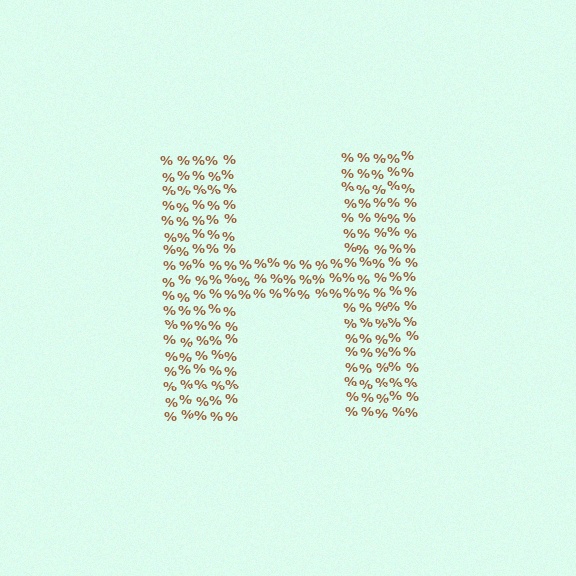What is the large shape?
The large shape is the letter H.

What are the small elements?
The small elements are percent signs.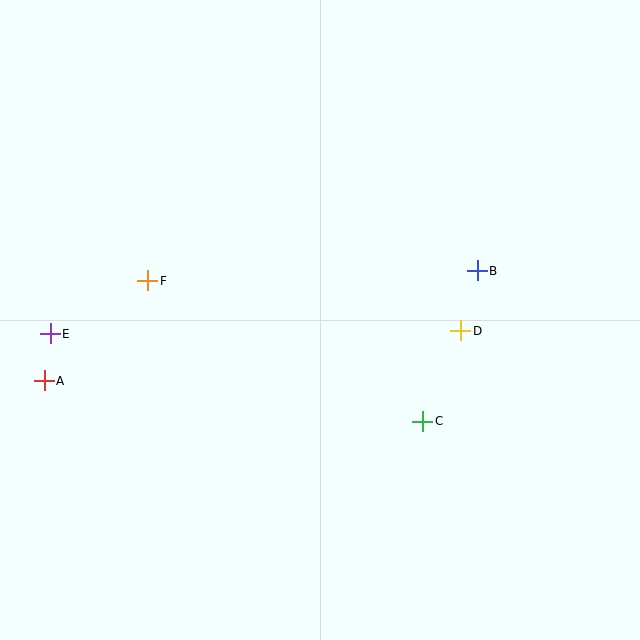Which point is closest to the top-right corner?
Point B is closest to the top-right corner.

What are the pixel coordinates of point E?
Point E is at (50, 334).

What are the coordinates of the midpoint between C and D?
The midpoint between C and D is at (442, 376).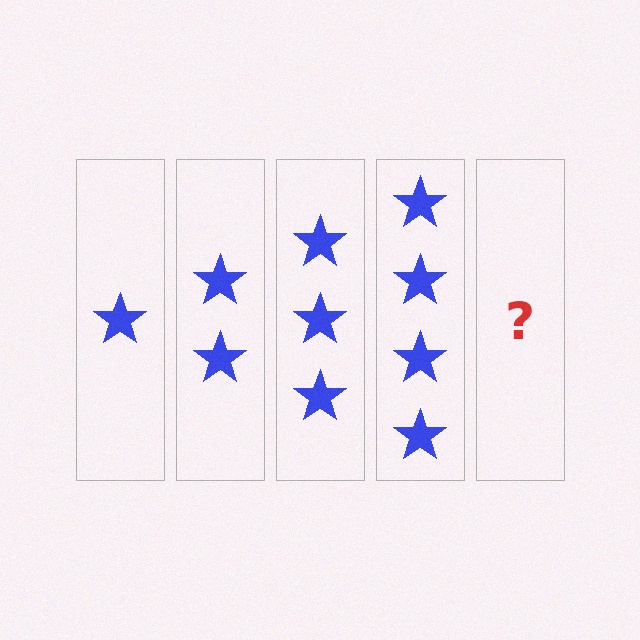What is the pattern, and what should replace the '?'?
The pattern is that each step adds one more star. The '?' should be 5 stars.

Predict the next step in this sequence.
The next step is 5 stars.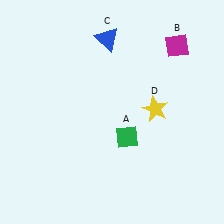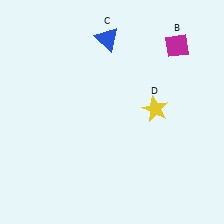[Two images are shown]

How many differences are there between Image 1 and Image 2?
There is 1 difference between the two images.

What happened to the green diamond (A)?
The green diamond (A) was removed in Image 2. It was in the bottom-right area of Image 1.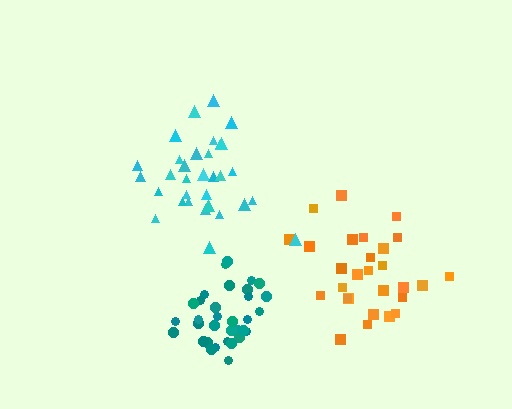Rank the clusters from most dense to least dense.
teal, cyan, orange.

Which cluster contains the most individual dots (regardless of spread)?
Teal (33).